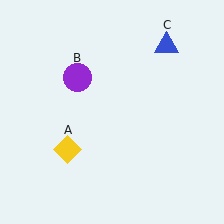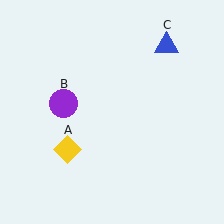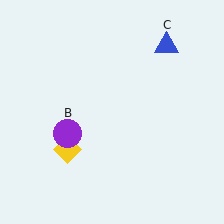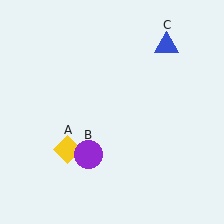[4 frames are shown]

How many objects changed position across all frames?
1 object changed position: purple circle (object B).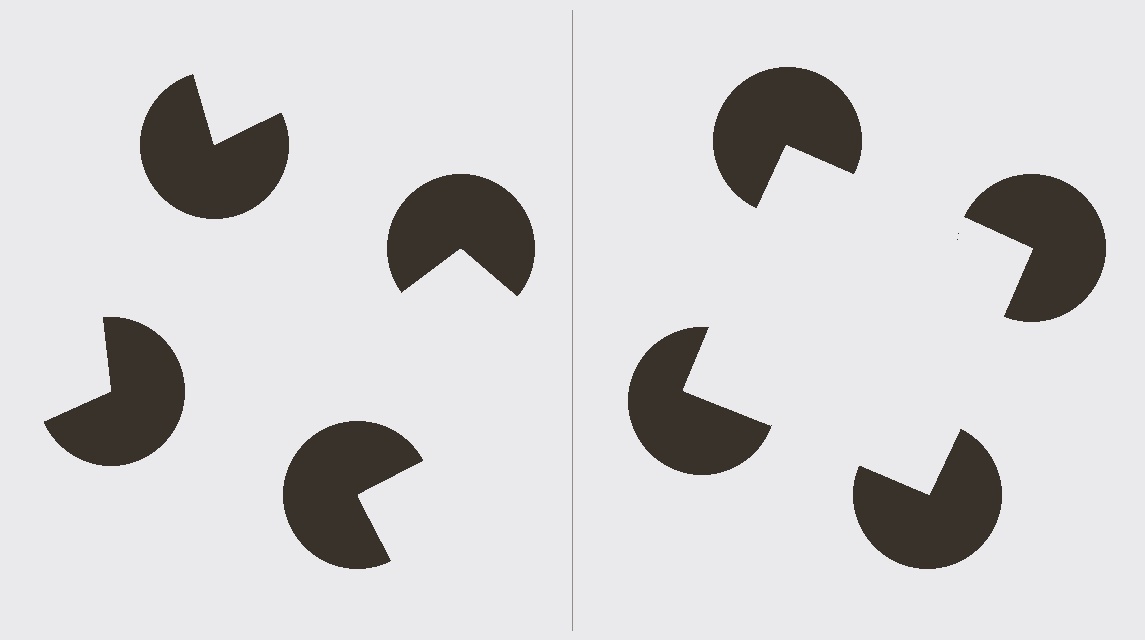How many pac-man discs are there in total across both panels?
8 — 4 on each side.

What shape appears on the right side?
An illusory square.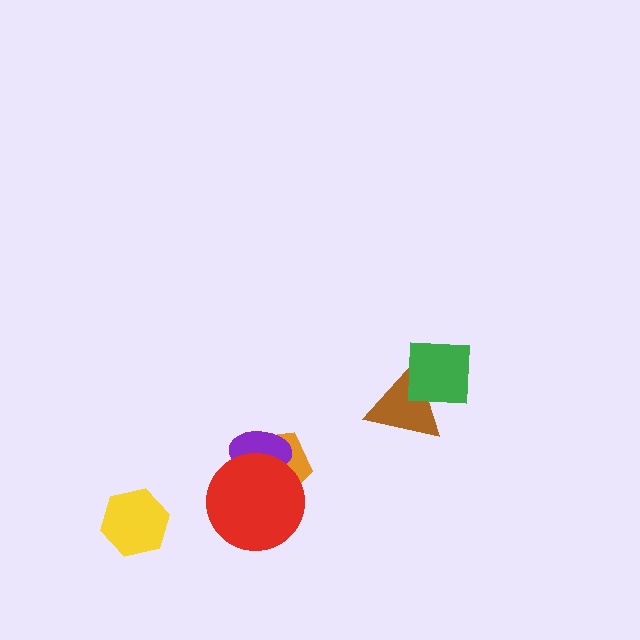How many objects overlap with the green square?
1 object overlaps with the green square.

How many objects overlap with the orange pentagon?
2 objects overlap with the orange pentagon.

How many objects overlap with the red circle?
2 objects overlap with the red circle.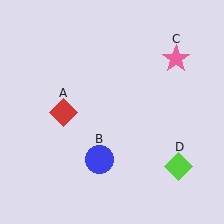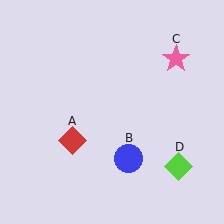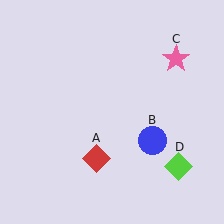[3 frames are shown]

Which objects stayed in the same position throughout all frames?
Pink star (object C) and lime diamond (object D) remained stationary.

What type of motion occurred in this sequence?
The red diamond (object A), blue circle (object B) rotated counterclockwise around the center of the scene.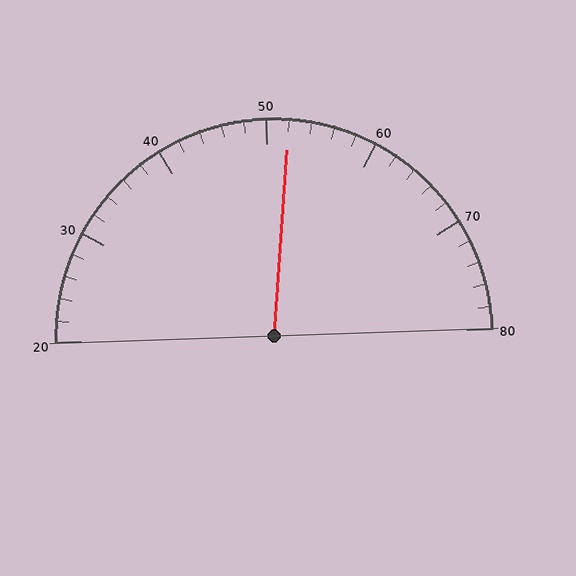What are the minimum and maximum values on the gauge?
The gauge ranges from 20 to 80.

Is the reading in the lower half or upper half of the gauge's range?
The reading is in the upper half of the range (20 to 80).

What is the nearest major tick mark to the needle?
The nearest major tick mark is 50.